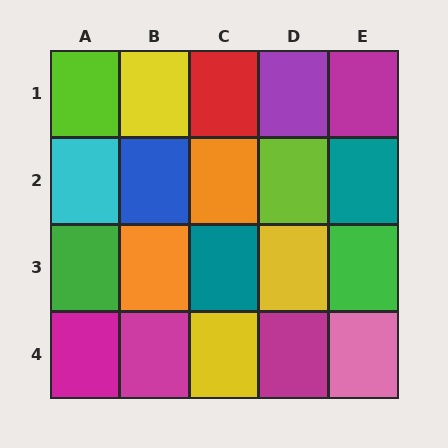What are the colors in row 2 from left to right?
Cyan, blue, orange, lime, teal.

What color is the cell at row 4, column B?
Magenta.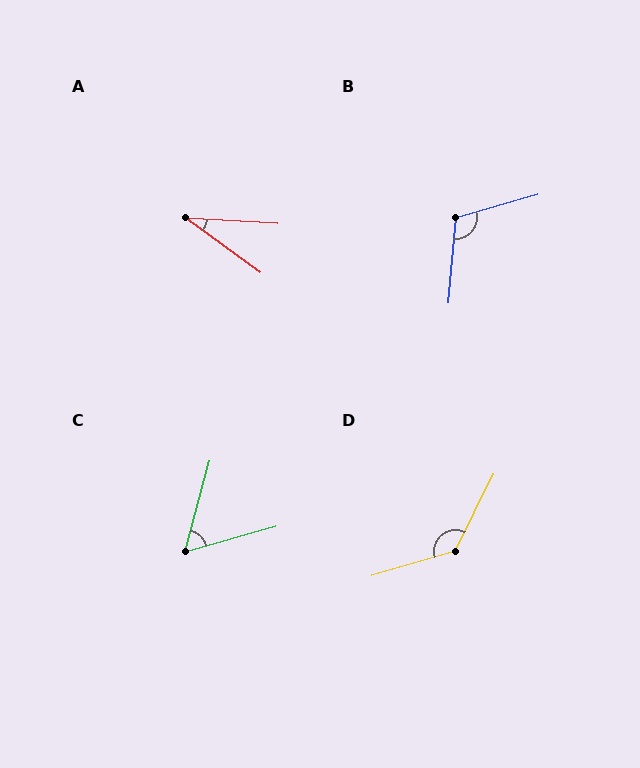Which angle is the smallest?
A, at approximately 33 degrees.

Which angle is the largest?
D, at approximately 133 degrees.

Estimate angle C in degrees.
Approximately 59 degrees.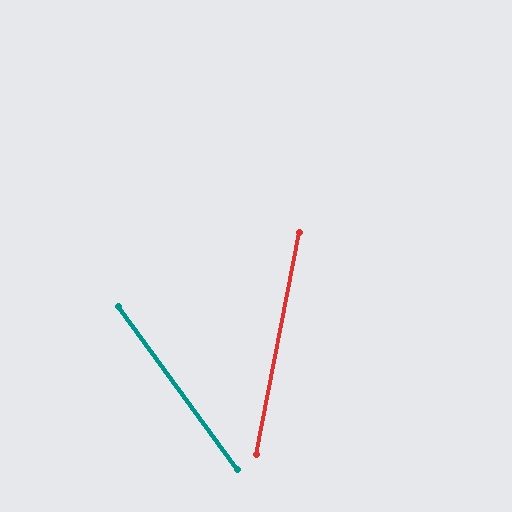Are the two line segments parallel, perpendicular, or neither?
Neither parallel nor perpendicular — they differ by about 47°.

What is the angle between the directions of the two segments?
Approximately 47 degrees.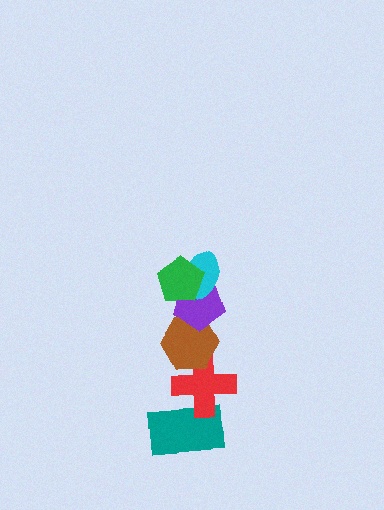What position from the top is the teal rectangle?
The teal rectangle is 6th from the top.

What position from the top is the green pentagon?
The green pentagon is 1st from the top.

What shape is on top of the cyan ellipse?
The green pentagon is on top of the cyan ellipse.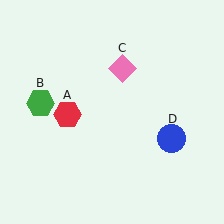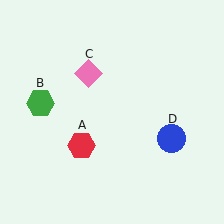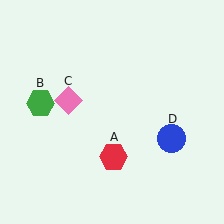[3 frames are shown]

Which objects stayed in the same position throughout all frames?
Green hexagon (object B) and blue circle (object D) remained stationary.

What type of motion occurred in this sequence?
The red hexagon (object A), pink diamond (object C) rotated counterclockwise around the center of the scene.